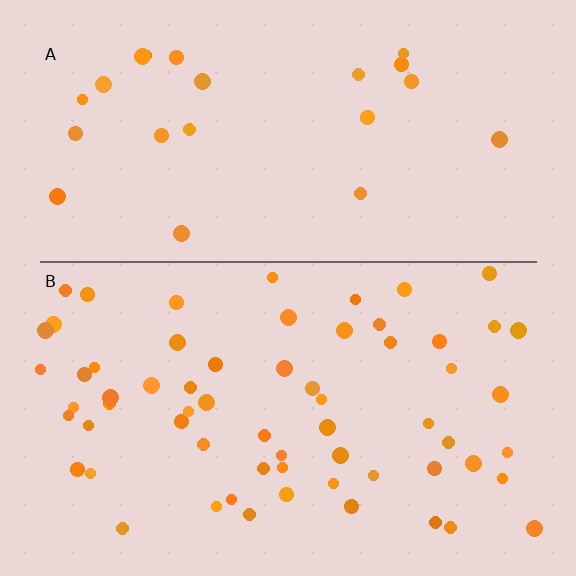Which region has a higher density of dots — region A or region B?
B (the bottom).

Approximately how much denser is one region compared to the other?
Approximately 2.8× — region B over region A.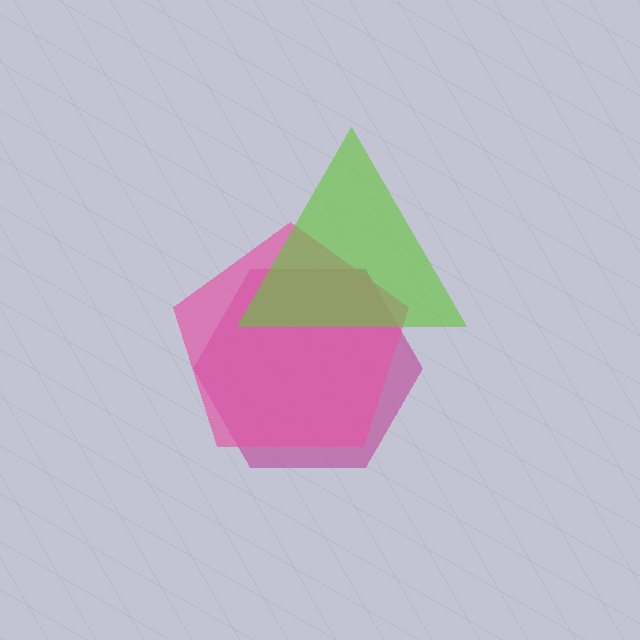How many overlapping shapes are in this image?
There are 3 overlapping shapes in the image.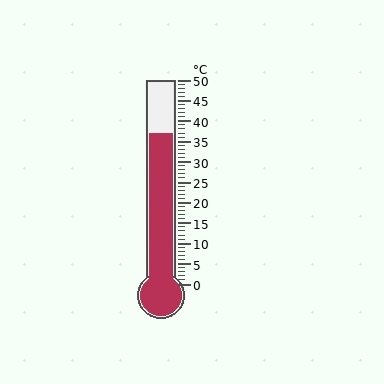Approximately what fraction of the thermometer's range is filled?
The thermometer is filled to approximately 75% of its range.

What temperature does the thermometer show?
The thermometer shows approximately 37°C.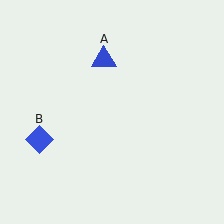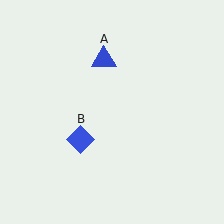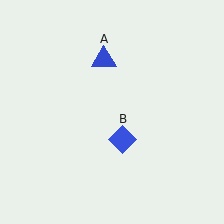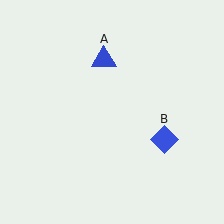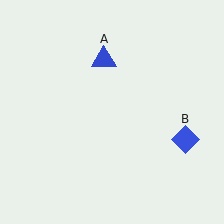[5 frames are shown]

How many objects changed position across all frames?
1 object changed position: blue diamond (object B).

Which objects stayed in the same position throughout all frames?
Blue triangle (object A) remained stationary.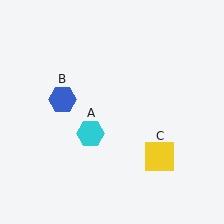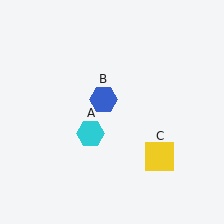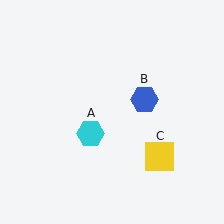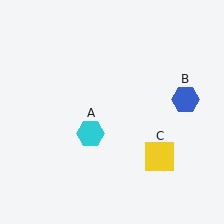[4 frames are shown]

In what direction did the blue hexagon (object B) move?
The blue hexagon (object B) moved right.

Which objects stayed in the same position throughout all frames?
Cyan hexagon (object A) and yellow square (object C) remained stationary.